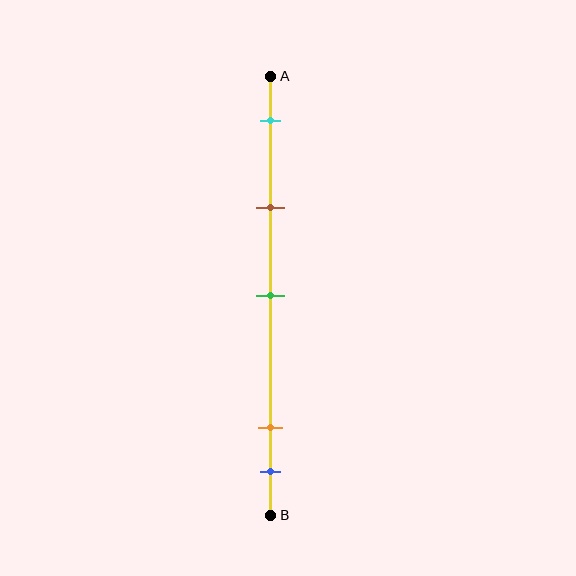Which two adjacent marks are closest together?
The orange and blue marks are the closest adjacent pair.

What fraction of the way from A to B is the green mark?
The green mark is approximately 50% (0.5) of the way from A to B.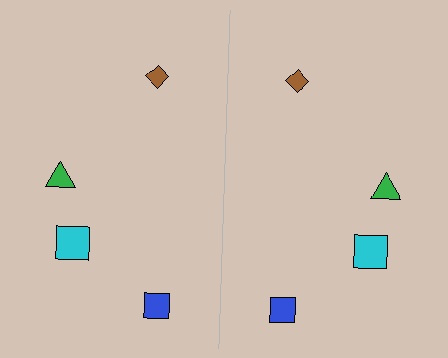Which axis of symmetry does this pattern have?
The pattern has a vertical axis of symmetry running through the center of the image.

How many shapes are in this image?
There are 8 shapes in this image.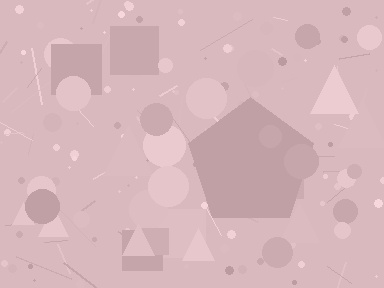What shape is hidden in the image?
A pentagon is hidden in the image.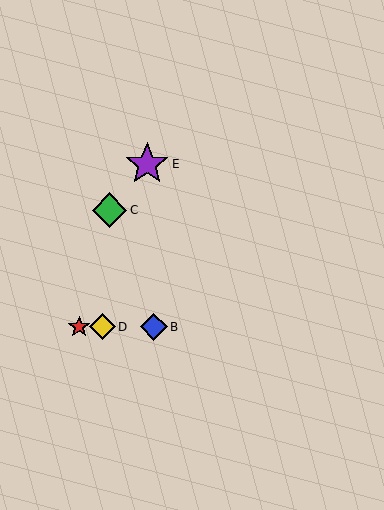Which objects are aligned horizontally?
Objects A, B, D are aligned horizontally.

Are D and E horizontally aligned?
No, D is at y≈327 and E is at y≈164.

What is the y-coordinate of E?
Object E is at y≈164.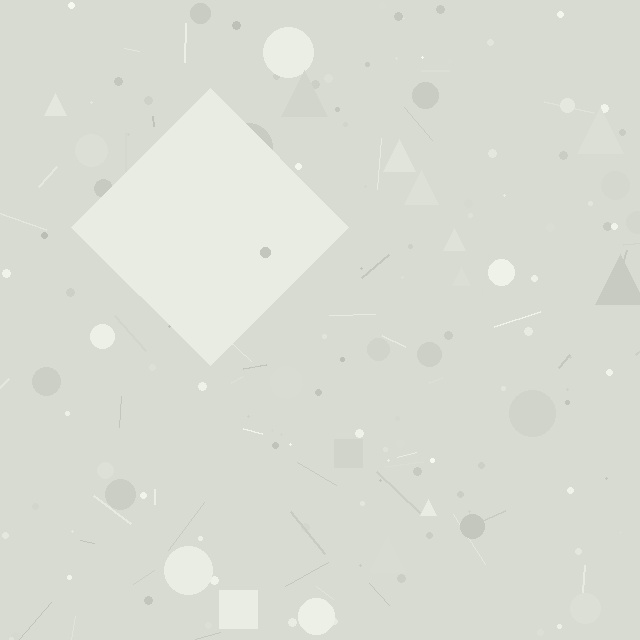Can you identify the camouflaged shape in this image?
The camouflaged shape is a diamond.